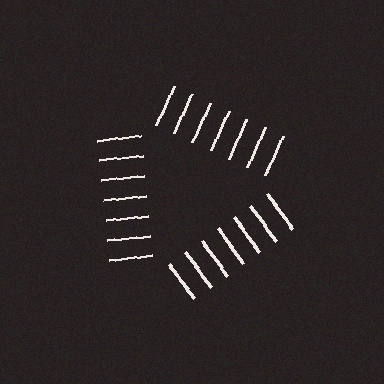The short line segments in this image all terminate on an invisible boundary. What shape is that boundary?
An illusory triangle — the line segments terminate on its edges but no continuous stroke is drawn.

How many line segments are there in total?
21 — 7 along each of the 3 edges.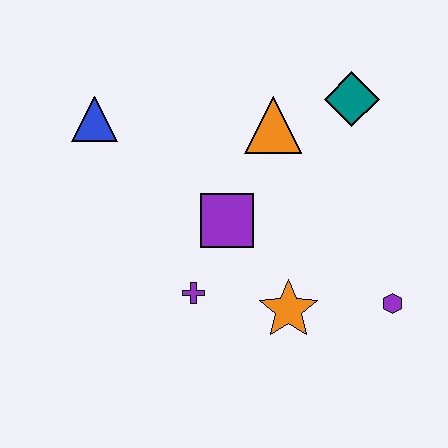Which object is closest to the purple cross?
The purple square is closest to the purple cross.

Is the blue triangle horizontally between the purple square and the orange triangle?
No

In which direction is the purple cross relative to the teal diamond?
The purple cross is below the teal diamond.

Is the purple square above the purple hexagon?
Yes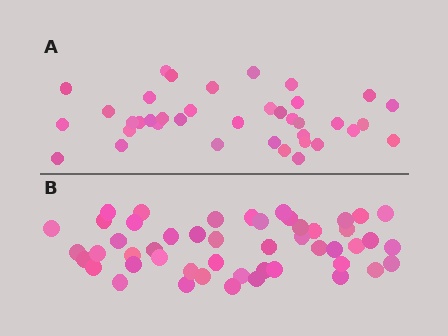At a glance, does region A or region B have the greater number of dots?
Region B (the bottom region) has more dots.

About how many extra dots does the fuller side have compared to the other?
Region B has roughly 12 or so more dots than region A.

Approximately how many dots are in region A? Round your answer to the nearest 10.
About 40 dots. (The exact count is 38, which rounds to 40.)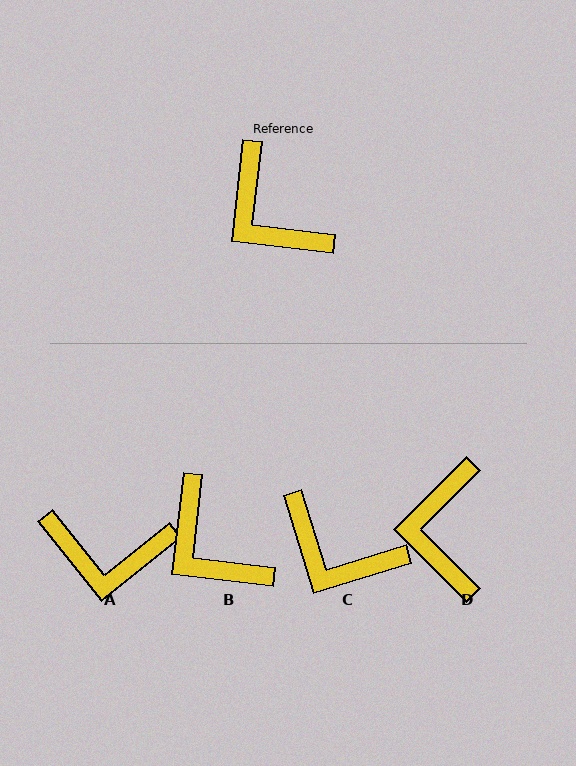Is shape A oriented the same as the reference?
No, it is off by about 45 degrees.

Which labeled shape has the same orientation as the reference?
B.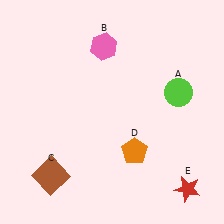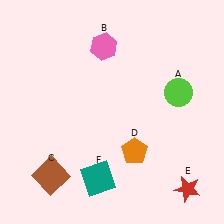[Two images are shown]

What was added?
A teal square (F) was added in Image 2.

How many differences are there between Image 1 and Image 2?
There is 1 difference between the two images.